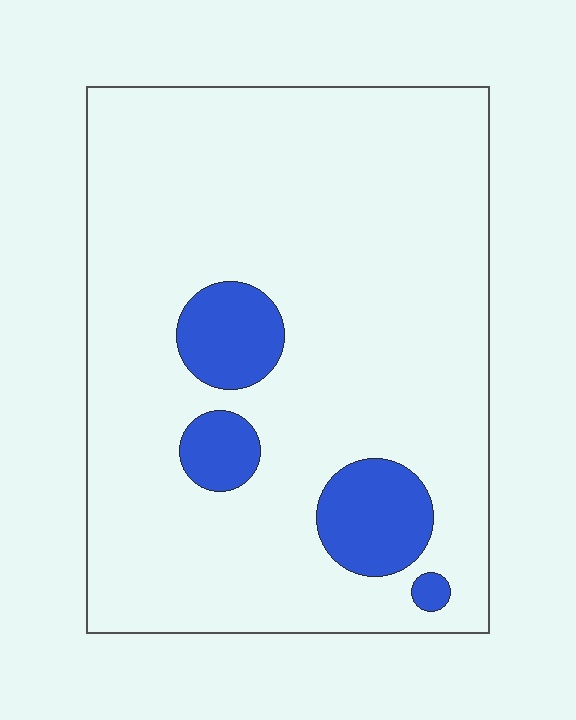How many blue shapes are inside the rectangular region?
4.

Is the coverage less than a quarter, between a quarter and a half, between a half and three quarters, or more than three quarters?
Less than a quarter.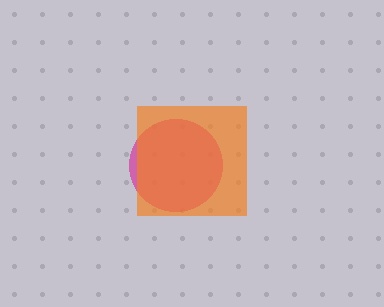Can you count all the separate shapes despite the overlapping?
Yes, there are 2 separate shapes.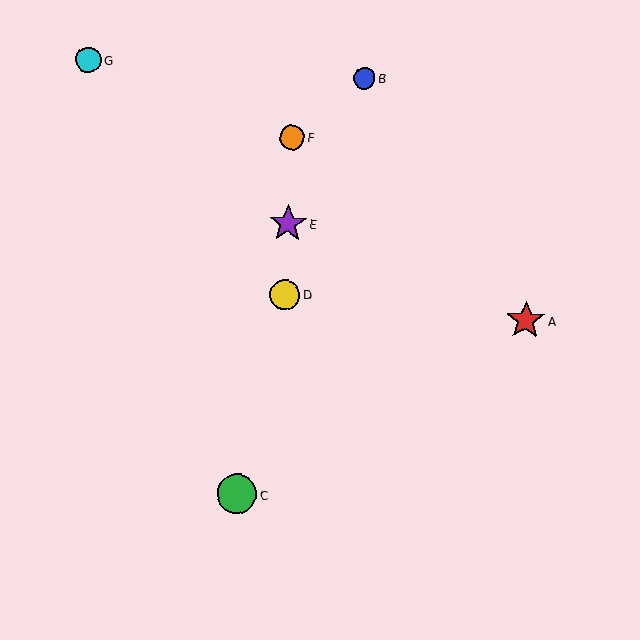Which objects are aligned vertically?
Objects D, E, F are aligned vertically.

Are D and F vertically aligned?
Yes, both are at x≈285.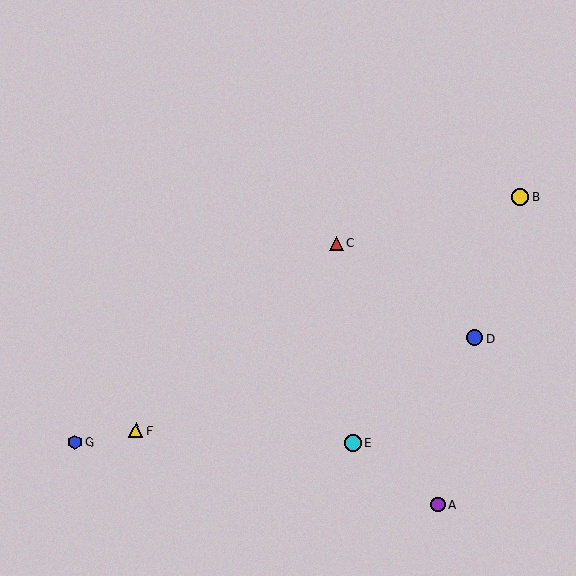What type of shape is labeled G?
Shape G is a blue hexagon.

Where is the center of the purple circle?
The center of the purple circle is at (438, 504).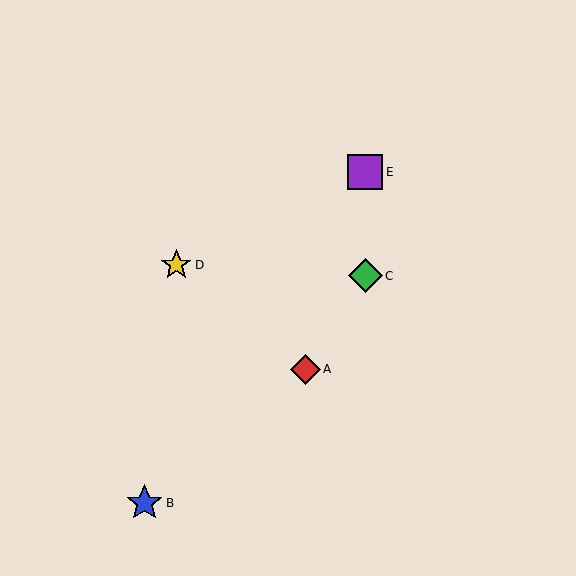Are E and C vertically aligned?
Yes, both are at x≈365.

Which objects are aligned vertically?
Objects C, E are aligned vertically.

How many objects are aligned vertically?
2 objects (C, E) are aligned vertically.